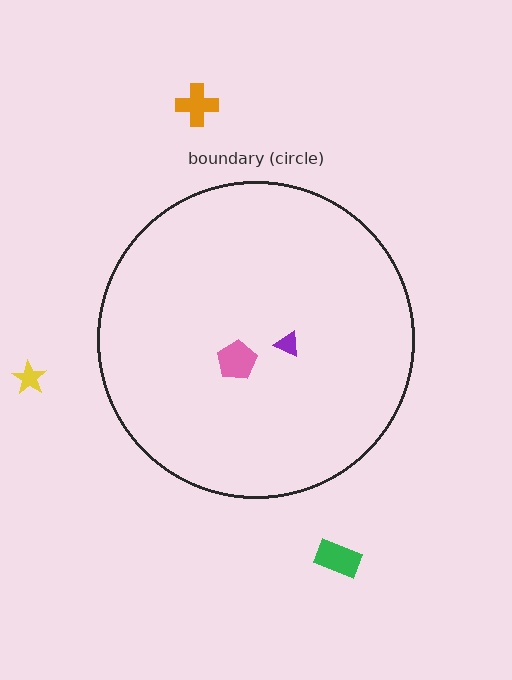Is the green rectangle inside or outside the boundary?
Outside.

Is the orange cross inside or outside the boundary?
Outside.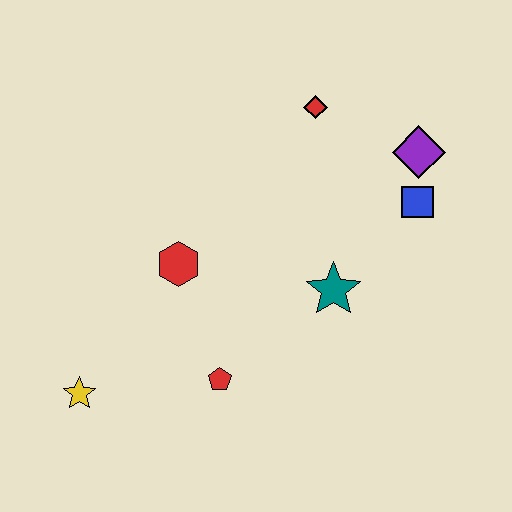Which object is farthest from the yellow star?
The purple diamond is farthest from the yellow star.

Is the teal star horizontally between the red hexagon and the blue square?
Yes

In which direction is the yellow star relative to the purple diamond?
The yellow star is to the left of the purple diamond.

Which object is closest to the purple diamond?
The blue square is closest to the purple diamond.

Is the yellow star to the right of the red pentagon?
No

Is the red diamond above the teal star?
Yes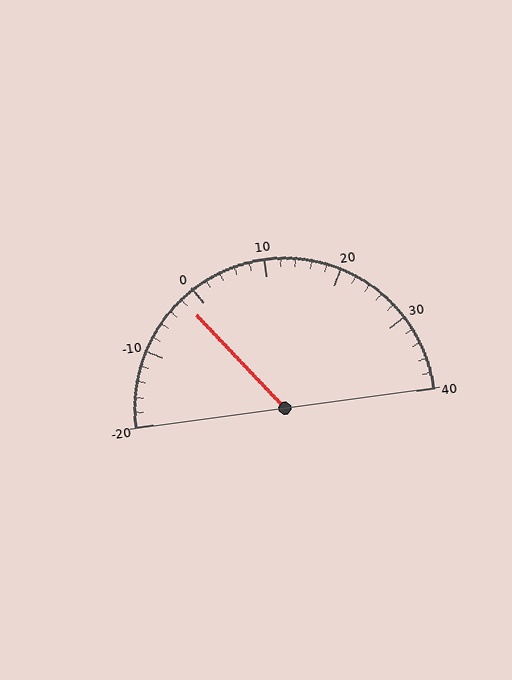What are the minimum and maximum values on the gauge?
The gauge ranges from -20 to 40.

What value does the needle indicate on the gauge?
The needle indicates approximately -2.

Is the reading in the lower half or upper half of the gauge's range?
The reading is in the lower half of the range (-20 to 40).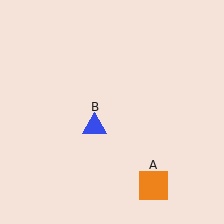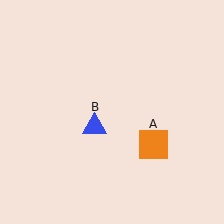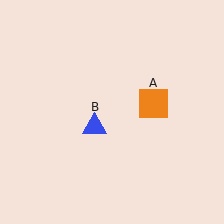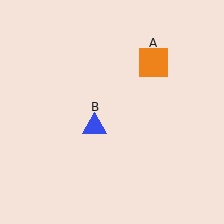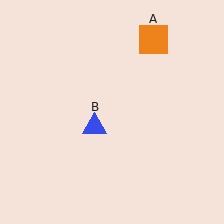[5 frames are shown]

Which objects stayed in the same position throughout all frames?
Blue triangle (object B) remained stationary.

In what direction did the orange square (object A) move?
The orange square (object A) moved up.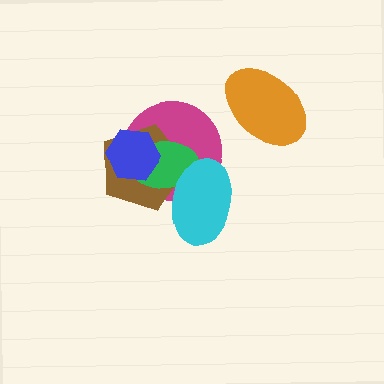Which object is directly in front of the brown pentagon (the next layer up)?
The green ellipse is directly in front of the brown pentagon.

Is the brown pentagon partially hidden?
Yes, it is partially covered by another shape.